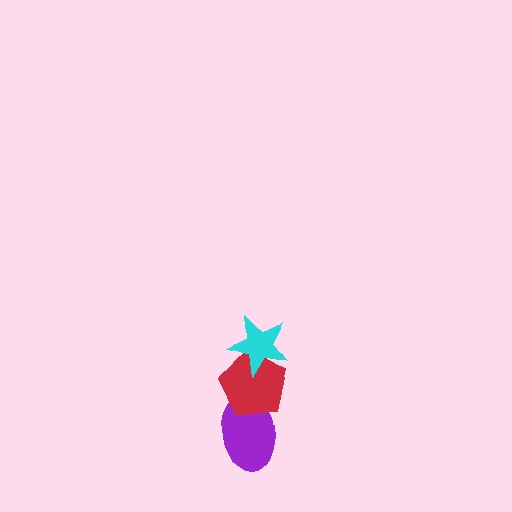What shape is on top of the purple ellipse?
The red pentagon is on top of the purple ellipse.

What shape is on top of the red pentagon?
The cyan star is on top of the red pentagon.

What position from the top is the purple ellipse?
The purple ellipse is 3rd from the top.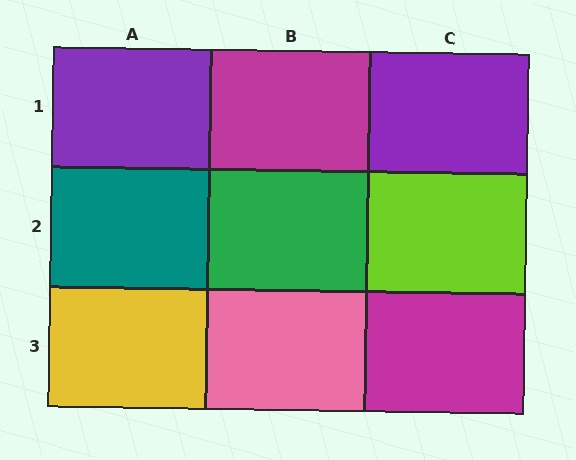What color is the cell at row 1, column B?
Magenta.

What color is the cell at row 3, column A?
Yellow.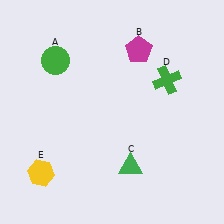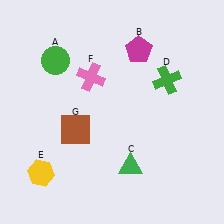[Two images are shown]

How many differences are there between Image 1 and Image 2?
There are 2 differences between the two images.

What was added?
A pink cross (F), a brown square (G) were added in Image 2.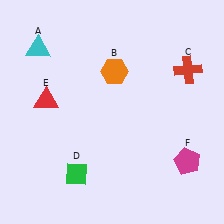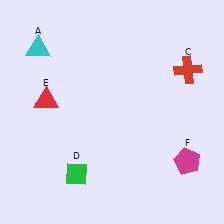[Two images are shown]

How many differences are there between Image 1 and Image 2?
There is 1 difference between the two images.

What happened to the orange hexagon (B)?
The orange hexagon (B) was removed in Image 2. It was in the top-right area of Image 1.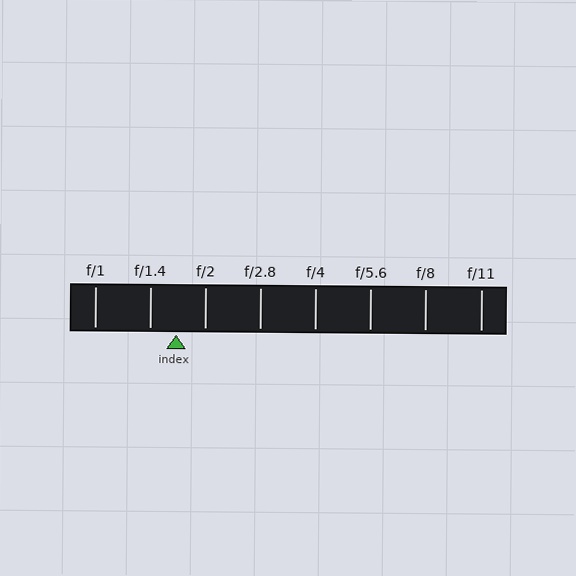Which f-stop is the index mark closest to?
The index mark is closest to f/1.4.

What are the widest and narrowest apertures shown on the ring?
The widest aperture shown is f/1 and the narrowest is f/11.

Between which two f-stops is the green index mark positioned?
The index mark is between f/1.4 and f/2.